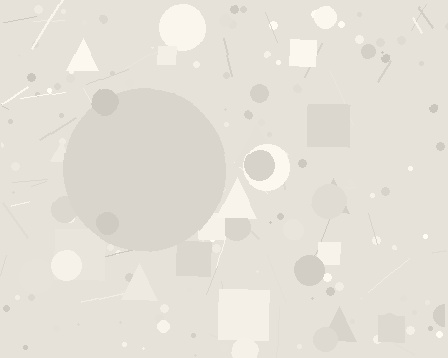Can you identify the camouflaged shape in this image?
The camouflaged shape is a circle.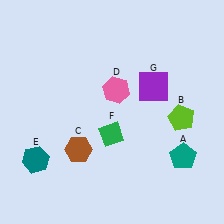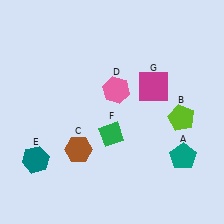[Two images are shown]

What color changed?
The square (G) changed from purple in Image 1 to magenta in Image 2.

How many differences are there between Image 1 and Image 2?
There is 1 difference between the two images.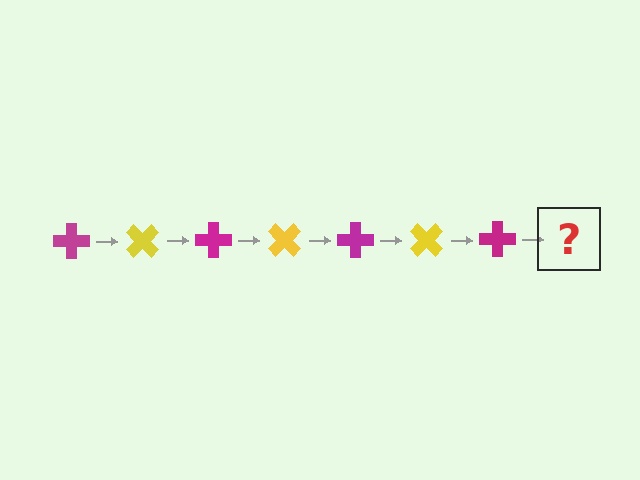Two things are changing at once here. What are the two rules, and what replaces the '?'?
The two rules are that it rotates 45 degrees each step and the color cycles through magenta and yellow. The '?' should be a yellow cross, rotated 315 degrees from the start.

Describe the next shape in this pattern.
It should be a yellow cross, rotated 315 degrees from the start.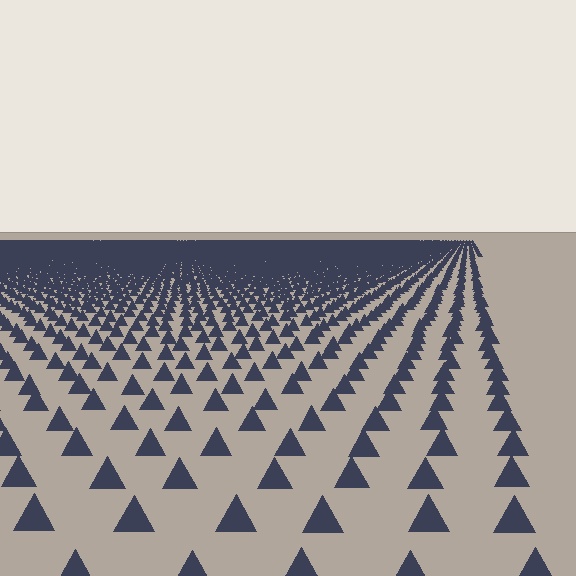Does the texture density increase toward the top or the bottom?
Density increases toward the top.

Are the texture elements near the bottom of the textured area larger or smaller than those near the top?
Larger. Near the bottom, elements are closer to the viewer and appear at a bigger on-screen size.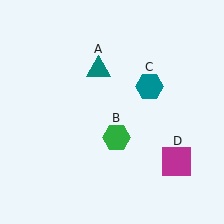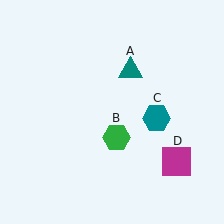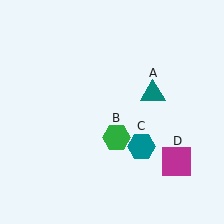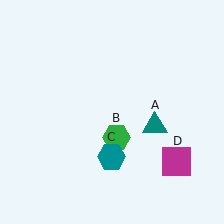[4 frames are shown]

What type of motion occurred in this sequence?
The teal triangle (object A), teal hexagon (object C) rotated clockwise around the center of the scene.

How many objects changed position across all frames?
2 objects changed position: teal triangle (object A), teal hexagon (object C).